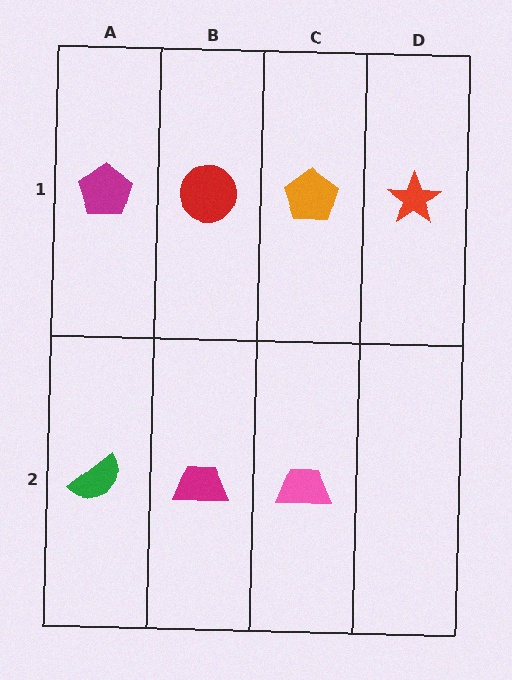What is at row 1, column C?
An orange pentagon.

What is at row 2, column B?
A magenta trapezoid.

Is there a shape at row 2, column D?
No, that cell is empty.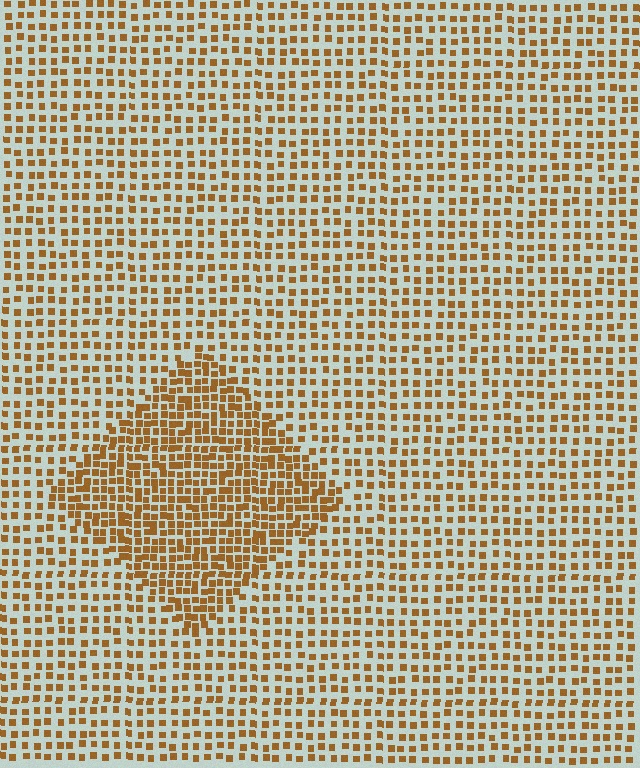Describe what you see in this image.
The image contains small brown elements arranged at two different densities. A diamond-shaped region is visible where the elements are more densely packed than the surrounding area.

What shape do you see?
I see a diamond.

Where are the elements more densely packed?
The elements are more densely packed inside the diamond boundary.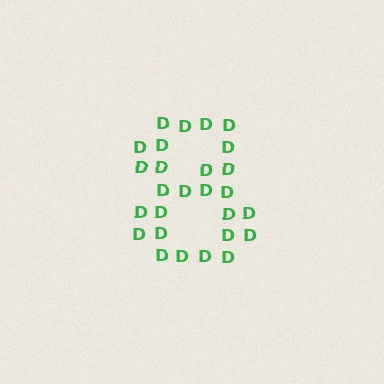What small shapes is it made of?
It is made of small letter D's.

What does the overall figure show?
The overall figure shows the digit 8.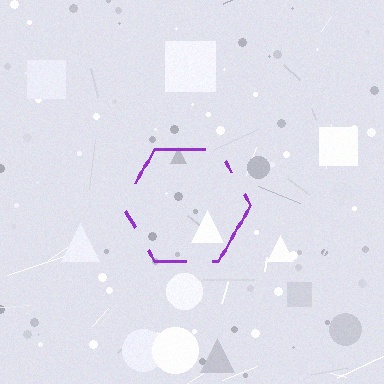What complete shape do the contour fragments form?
The contour fragments form a hexagon.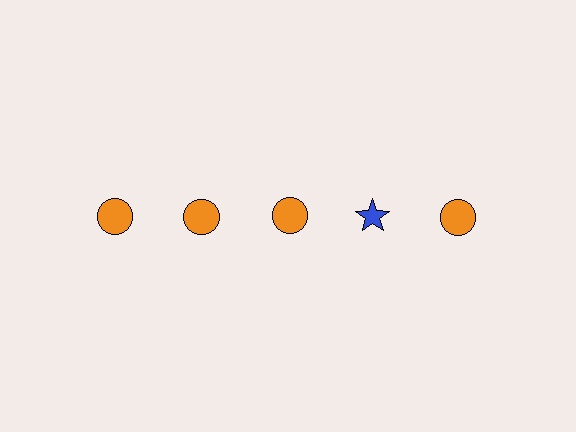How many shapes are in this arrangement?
There are 5 shapes arranged in a grid pattern.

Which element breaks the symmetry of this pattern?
The blue star in the top row, second from right column breaks the symmetry. All other shapes are orange circles.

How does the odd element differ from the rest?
It differs in both color (blue instead of orange) and shape (star instead of circle).